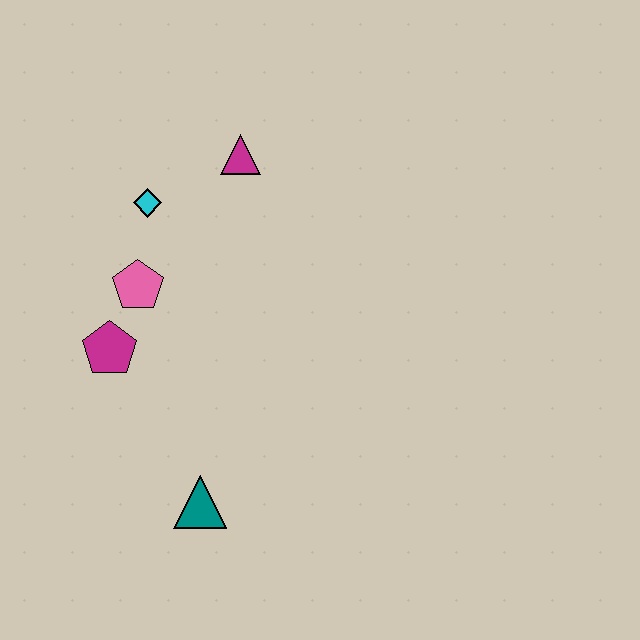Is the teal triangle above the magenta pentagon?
No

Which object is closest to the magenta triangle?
The cyan diamond is closest to the magenta triangle.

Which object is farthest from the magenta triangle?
The teal triangle is farthest from the magenta triangle.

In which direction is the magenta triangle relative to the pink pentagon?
The magenta triangle is above the pink pentagon.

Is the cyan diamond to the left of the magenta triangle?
Yes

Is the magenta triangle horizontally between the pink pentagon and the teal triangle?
No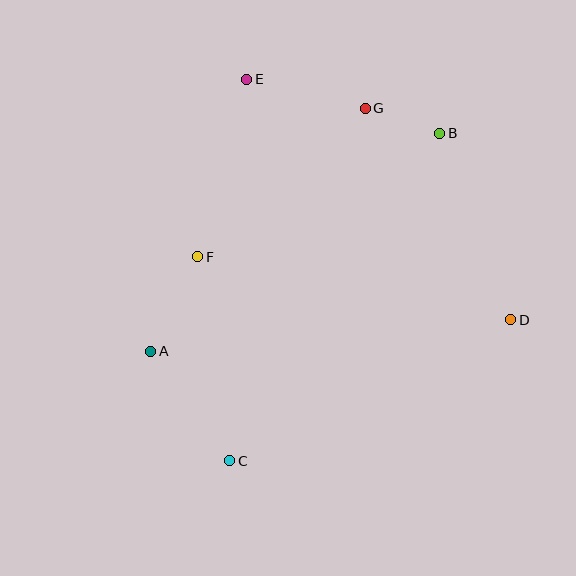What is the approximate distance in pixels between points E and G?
The distance between E and G is approximately 122 pixels.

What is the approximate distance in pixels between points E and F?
The distance between E and F is approximately 184 pixels.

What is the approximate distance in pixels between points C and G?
The distance between C and G is approximately 378 pixels.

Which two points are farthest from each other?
Points B and C are farthest from each other.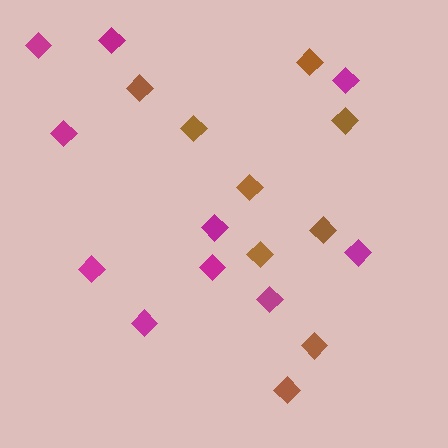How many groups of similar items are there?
There are 2 groups: one group of brown diamonds (9) and one group of magenta diamonds (10).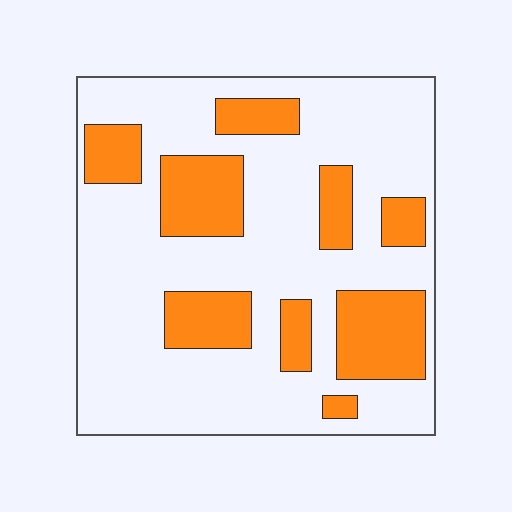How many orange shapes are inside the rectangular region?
9.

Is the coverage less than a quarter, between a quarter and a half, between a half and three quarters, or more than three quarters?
Between a quarter and a half.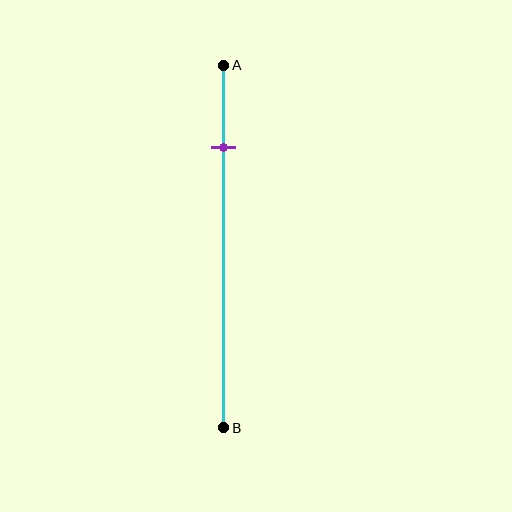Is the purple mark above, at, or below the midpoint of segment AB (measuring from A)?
The purple mark is above the midpoint of segment AB.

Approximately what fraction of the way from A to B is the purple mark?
The purple mark is approximately 25% of the way from A to B.